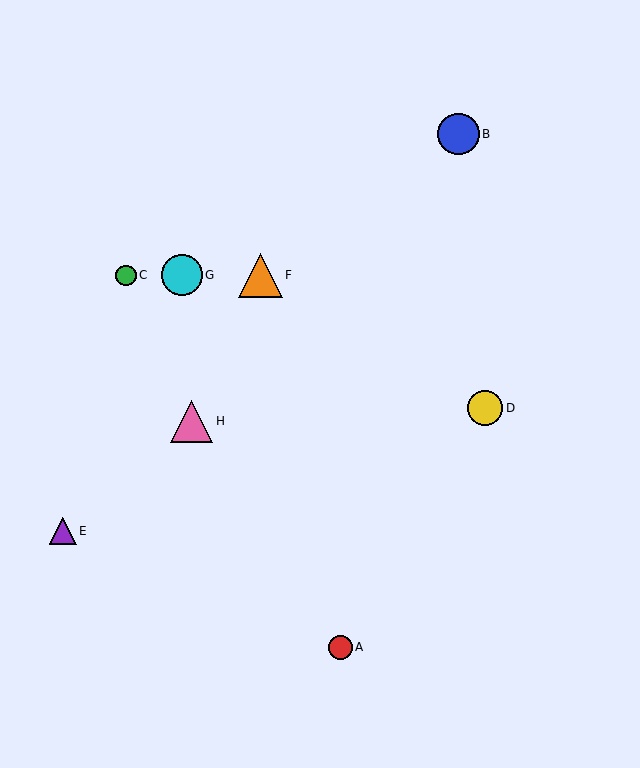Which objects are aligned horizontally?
Objects C, F, G are aligned horizontally.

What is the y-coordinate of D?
Object D is at y≈408.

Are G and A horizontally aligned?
No, G is at y≈275 and A is at y≈648.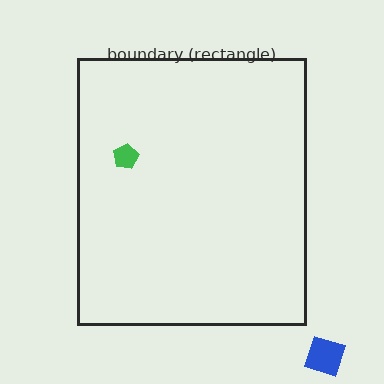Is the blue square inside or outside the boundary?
Outside.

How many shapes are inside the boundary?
1 inside, 1 outside.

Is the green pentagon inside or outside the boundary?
Inside.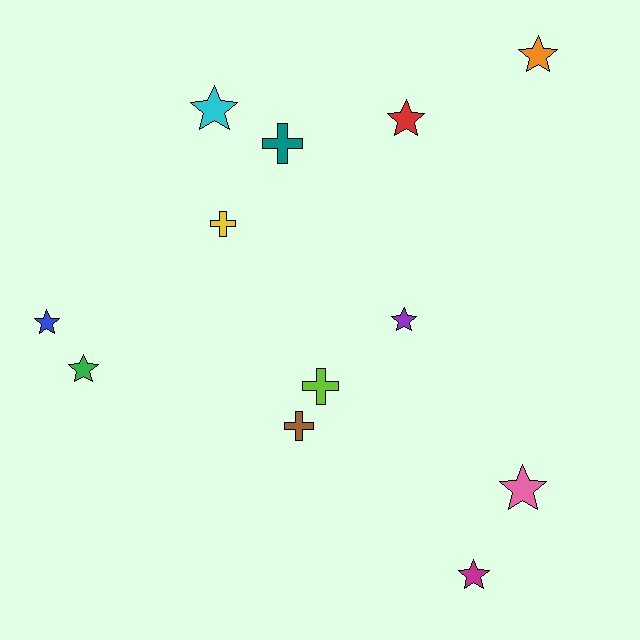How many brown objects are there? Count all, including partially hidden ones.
There is 1 brown object.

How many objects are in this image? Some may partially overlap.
There are 12 objects.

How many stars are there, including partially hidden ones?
There are 8 stars.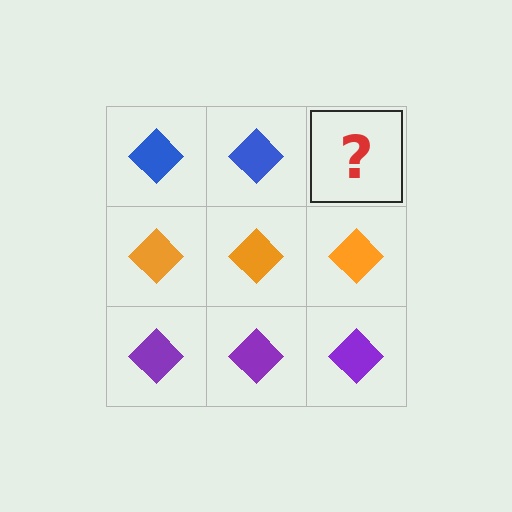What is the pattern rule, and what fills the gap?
The rule is that each row has a consistent color. The gap should be filled with a blue diamond.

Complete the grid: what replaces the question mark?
The question mark should be replaced with a blue diamond.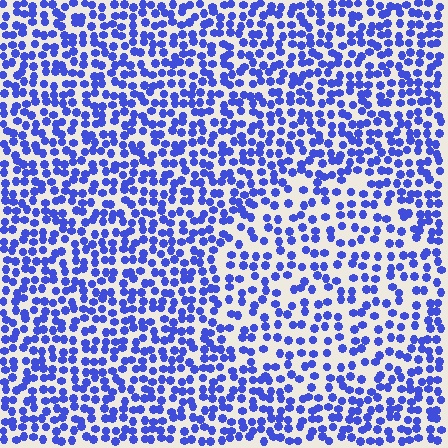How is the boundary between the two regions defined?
The boundary is defined by a change in element density (approximately 1.6x ratio). All elements are the same color, size, and shape.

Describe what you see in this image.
The image contains small blue elements arranged at two different densities. A circle-shaped region is visible where the elements are less densely packed than the surrounding area.